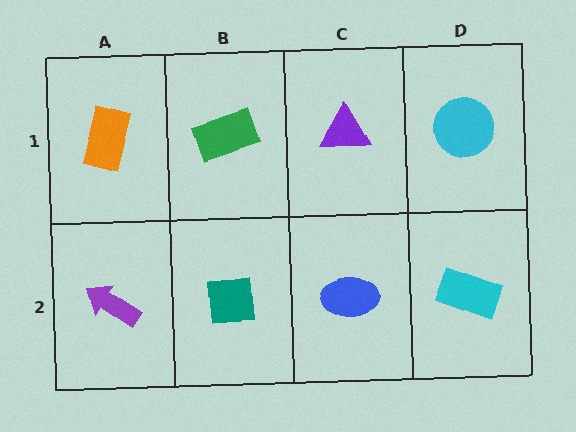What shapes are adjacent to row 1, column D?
A cyan rectangle (row 2, column D), a purple triangle (row 1, column C).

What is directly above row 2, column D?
A cyan circle.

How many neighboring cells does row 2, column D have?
2.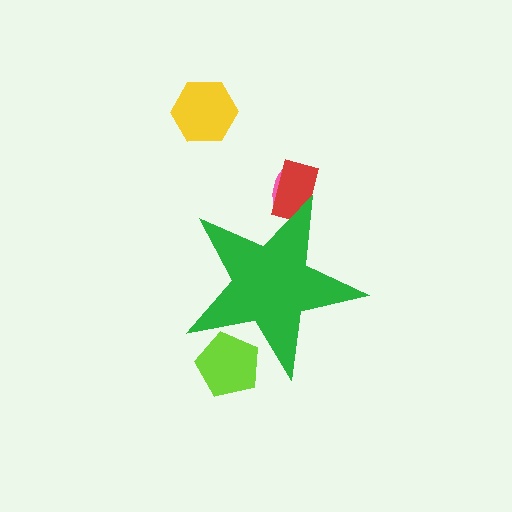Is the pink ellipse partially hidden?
Yes, the pink ellipse is partially hidden behind the green star.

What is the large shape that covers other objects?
A green star.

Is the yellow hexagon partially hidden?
No, the yellow hexagon is fully visible.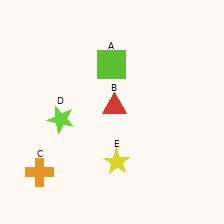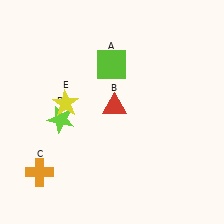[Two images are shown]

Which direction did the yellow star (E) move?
The yellow star (E) moved up.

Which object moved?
The yellow star (E) moved up.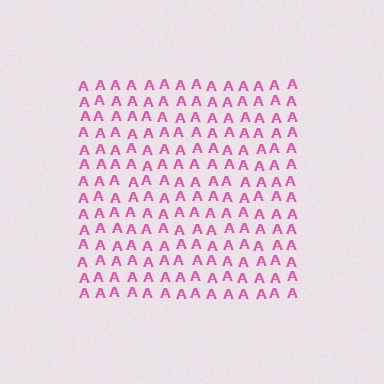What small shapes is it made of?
It is made of small letter A's.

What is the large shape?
The large shape is a square.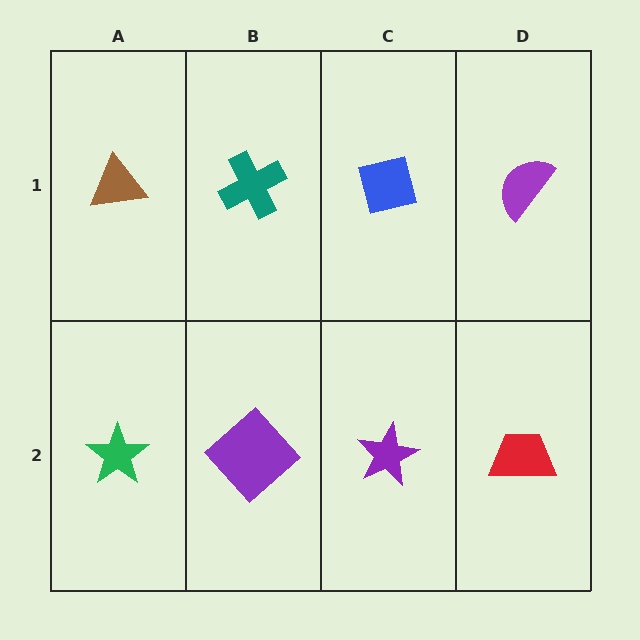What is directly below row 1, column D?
A red trapezoid.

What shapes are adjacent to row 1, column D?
A red trapezoid (row 2, column D), a blue square (row 1, column C).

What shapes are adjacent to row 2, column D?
A purple semicircle (row 1, column D), a purple star (row 2, column C).